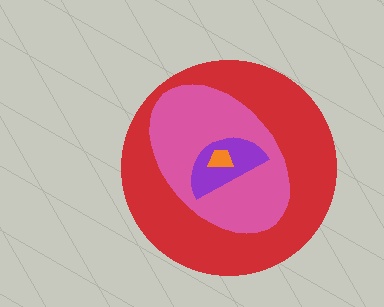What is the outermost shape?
The red circle.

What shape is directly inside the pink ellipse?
The purple semicircle.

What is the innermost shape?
The orange trapezoid.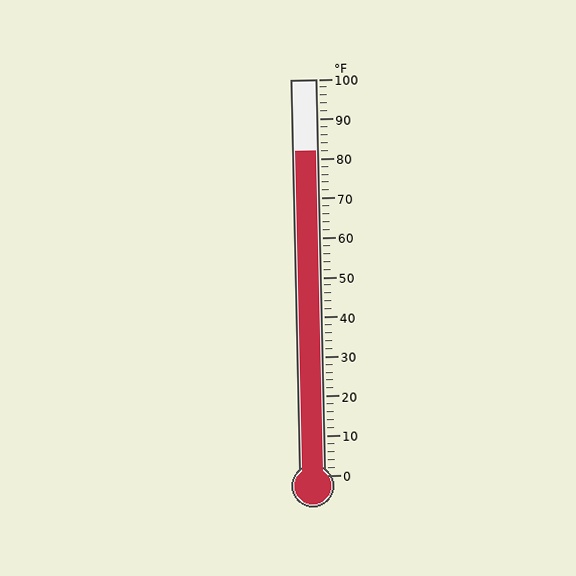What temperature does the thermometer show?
The thermometer shows approximately 82°F.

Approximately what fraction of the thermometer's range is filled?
The thermometer is filled to approximately 80% of its range.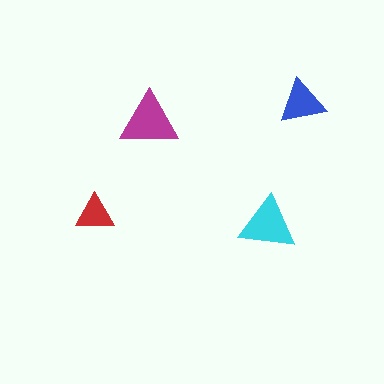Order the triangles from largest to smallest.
the magenta one, the cyan one, the blue one, the red one.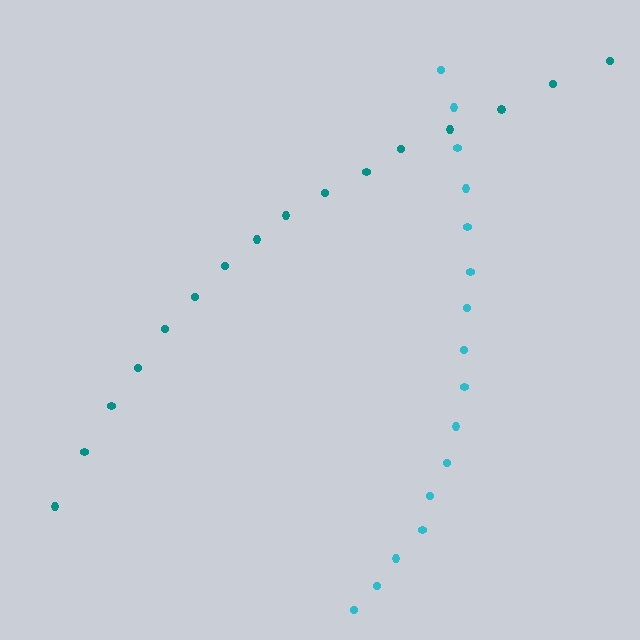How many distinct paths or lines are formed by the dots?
There are 2 distinct paths.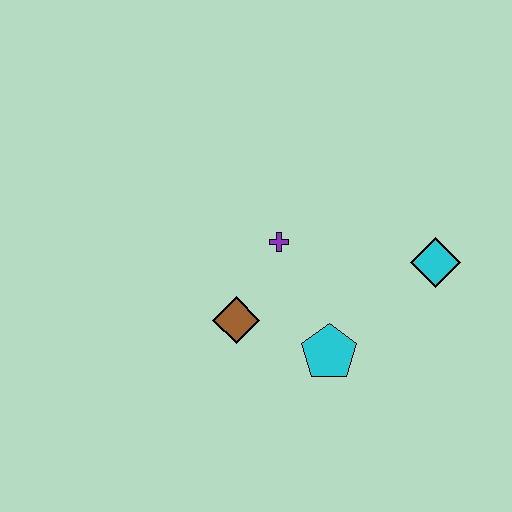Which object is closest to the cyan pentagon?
The brown diamond is closest to the cyan pentagon.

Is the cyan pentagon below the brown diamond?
Yes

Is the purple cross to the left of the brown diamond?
No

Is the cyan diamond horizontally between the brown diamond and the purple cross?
No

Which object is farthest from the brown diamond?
The cyan diamond is farthest from the brown diamond.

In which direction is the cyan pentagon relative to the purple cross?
The cyan pentagon is below the purple cross.